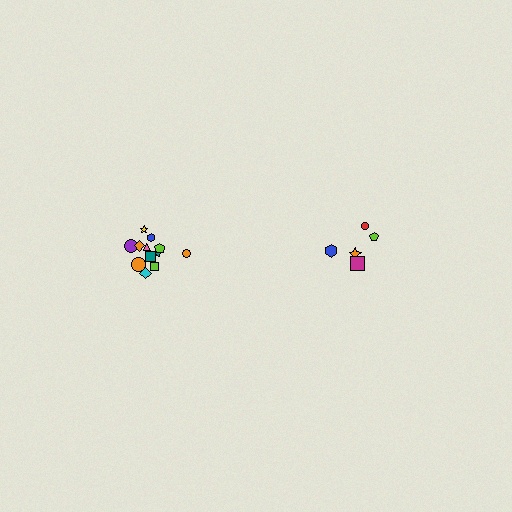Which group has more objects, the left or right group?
The left group.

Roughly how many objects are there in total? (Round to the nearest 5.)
Roughly 15 objects in total.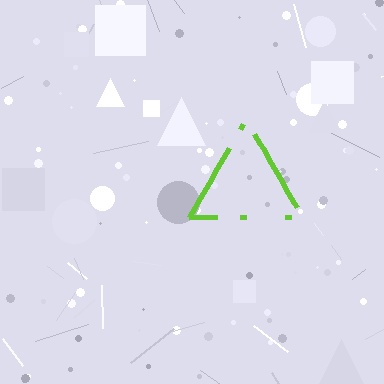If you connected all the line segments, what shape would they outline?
They would outline a triangle.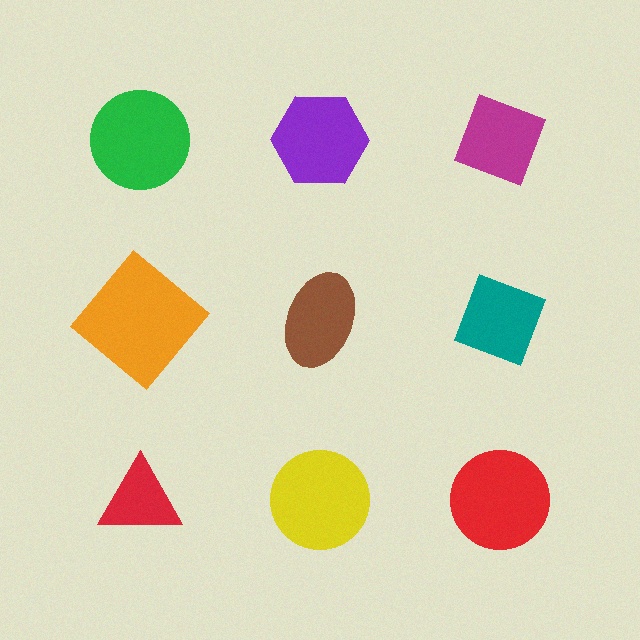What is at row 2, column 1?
An orange diamond.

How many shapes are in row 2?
3 shapes.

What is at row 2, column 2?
A brown ellipse.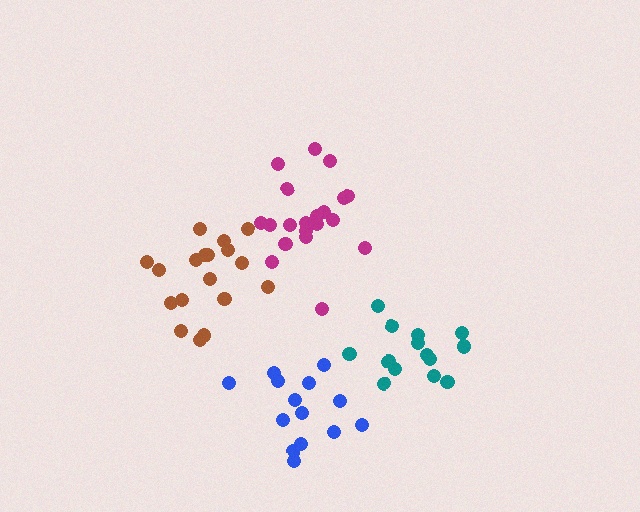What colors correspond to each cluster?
The clusters are colored: teal, magenta, brown, blue.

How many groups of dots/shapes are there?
There are 4 groups.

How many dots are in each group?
Group 1: 14 dots, Group 2: 20 dots, Group 3: 18 dots, Group 4: 14 dots (66 total).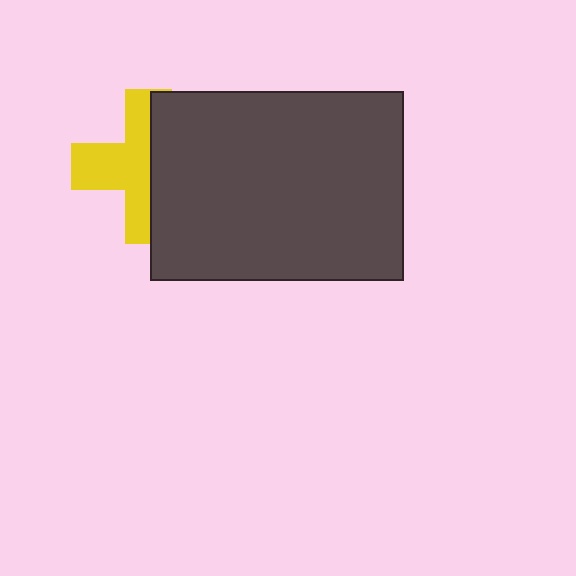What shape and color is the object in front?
The object in front is a dark gray rectangle.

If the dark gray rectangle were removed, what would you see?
You would see the complete yellow cross.